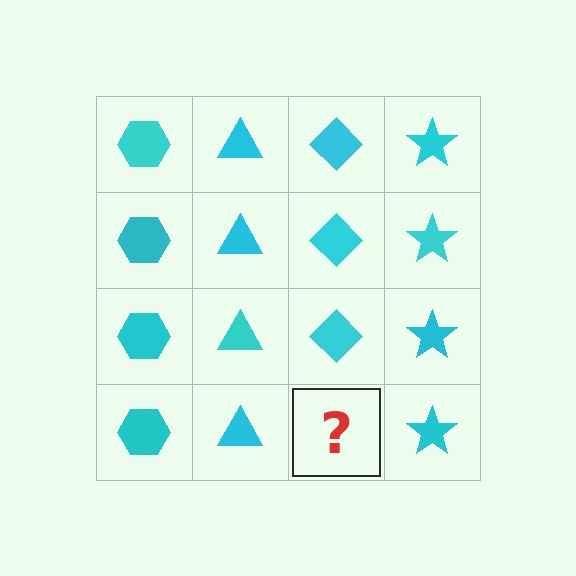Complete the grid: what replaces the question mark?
The question mark should be replaced with a cyan diamond.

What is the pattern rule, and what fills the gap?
The rule is that each column has a consistent shape. The gap should be filled with a cyan diamond.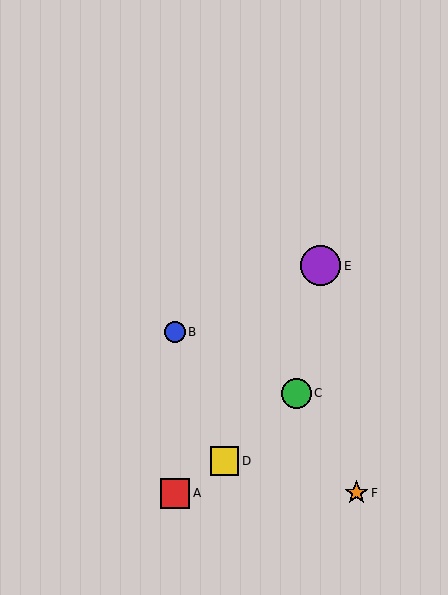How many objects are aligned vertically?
2 objects (A, B) are aligned vertically.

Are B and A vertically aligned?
Yes, both are at x≈175.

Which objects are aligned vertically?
Objects A, B are aligned vertically.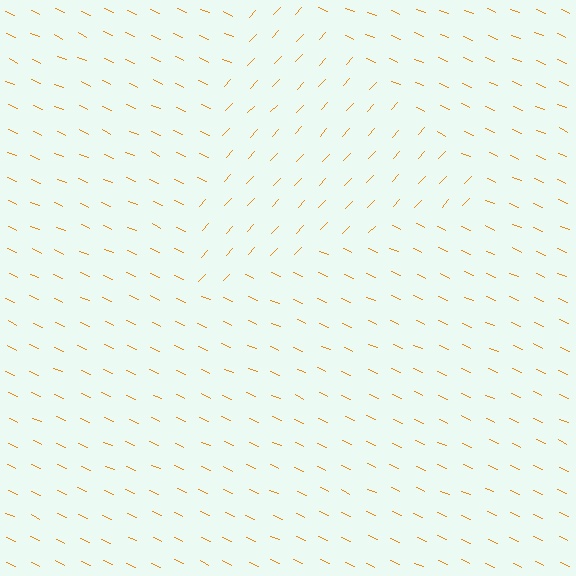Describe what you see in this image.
The image is filled with small orange line segments. A triangle region in the image has lines oriented differently from the surrounding lines, creating a visible texture boundary.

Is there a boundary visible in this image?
Yes, there is a texture boundary formed by a change in line orientation.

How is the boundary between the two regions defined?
The boundary is defined purely by a change in line orientation (approximately 71 degrees difference). All lines are the same color and thickness.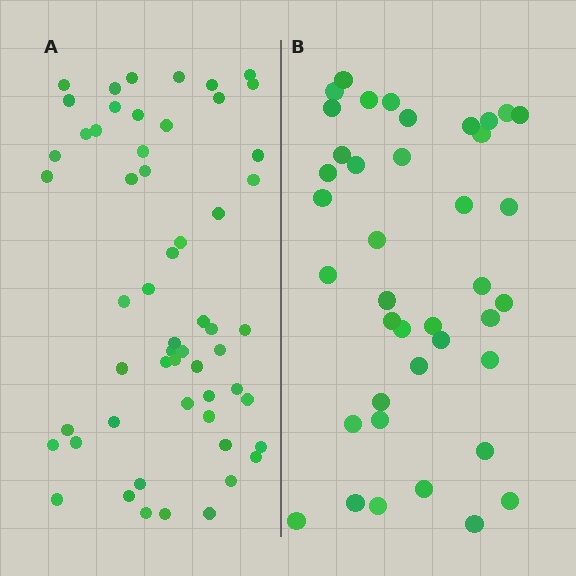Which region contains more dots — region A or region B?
Region A (the left region) has more dots.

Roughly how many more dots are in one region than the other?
Region A has approximately 15 more dots than region B.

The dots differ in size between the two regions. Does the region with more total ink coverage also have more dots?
No. Region B has more total ink coverage because its dots are larger, but region A actually contains more individual dots. Total area can be misleading — the number of items is what matters here.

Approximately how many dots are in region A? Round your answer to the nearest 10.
About 60 dots. (The exact count is 56, which rounds to 60.)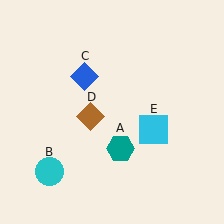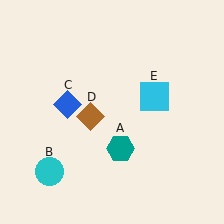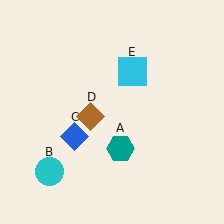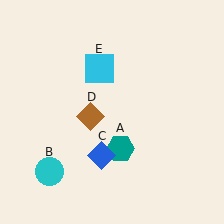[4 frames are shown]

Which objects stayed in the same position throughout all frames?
Teal hexagon (object A) and cyan circle (object B) and brown diamond (object D) remained stationary.